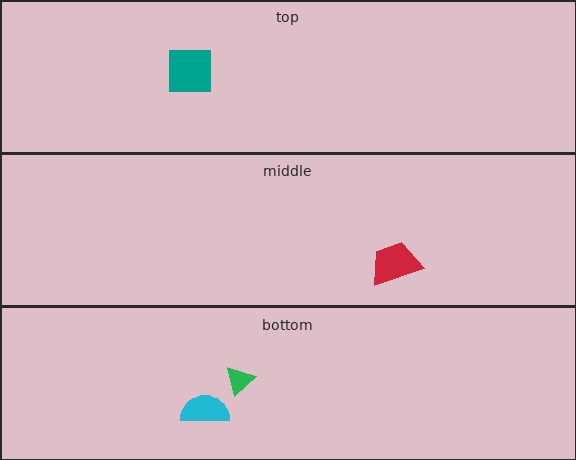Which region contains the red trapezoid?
The middle region.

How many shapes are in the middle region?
1.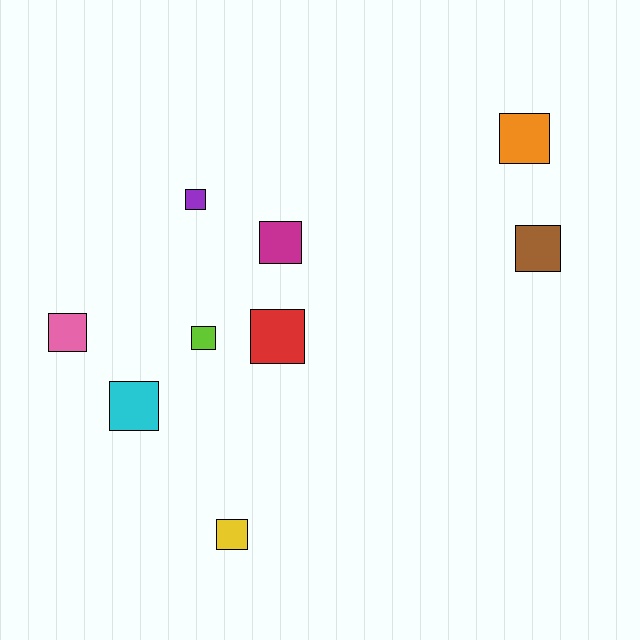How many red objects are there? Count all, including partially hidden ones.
There is 1 red object.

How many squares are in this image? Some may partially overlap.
There are 9 squares.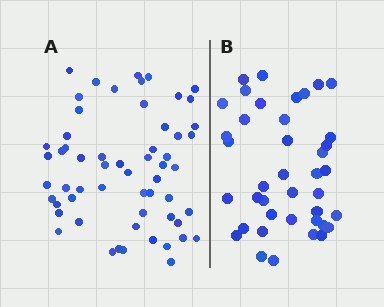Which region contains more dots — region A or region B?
Region A (the left region) has more dots.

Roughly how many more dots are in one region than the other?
Region A has approximately 20 more dots than region B.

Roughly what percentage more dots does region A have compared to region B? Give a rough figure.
About 45% more.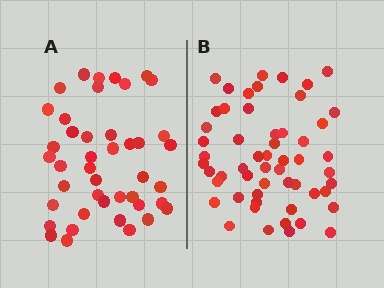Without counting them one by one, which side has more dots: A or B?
Region B (the right region) has more dots.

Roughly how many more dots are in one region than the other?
Region B has roughly 12 or so more dots than region A.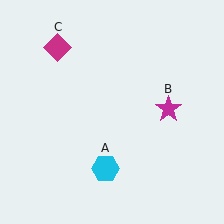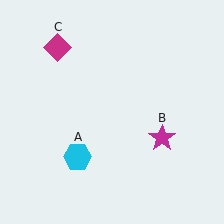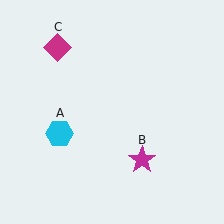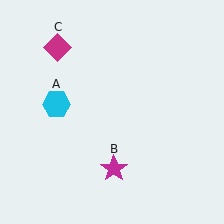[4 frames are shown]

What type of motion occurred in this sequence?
The cyan hexagon (object A), magenta star (object B) rotated clockwise around the center of the scene.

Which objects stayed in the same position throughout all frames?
Magenta diamond (object C) remained stationary.